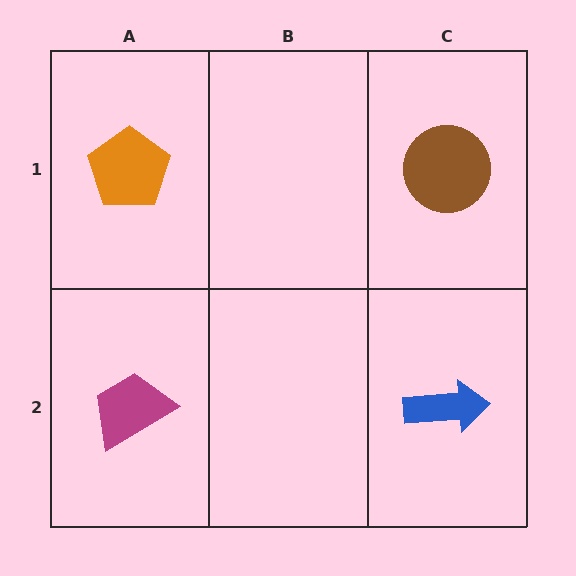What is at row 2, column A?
A magenta trapezoid.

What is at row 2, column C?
A blue arrow.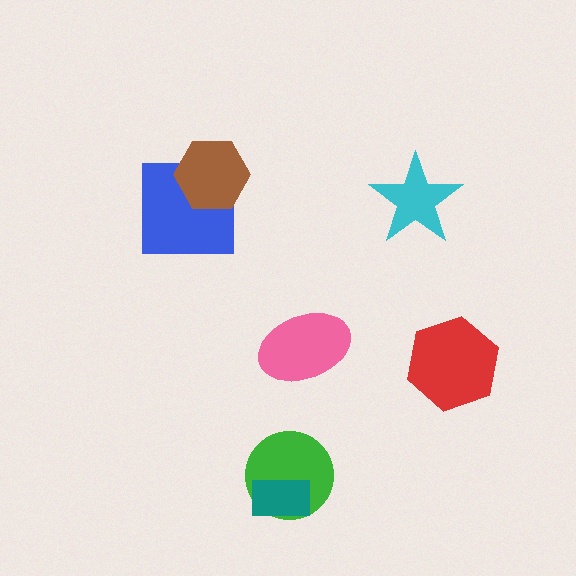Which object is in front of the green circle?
The teal rectangle is in front of the green circle.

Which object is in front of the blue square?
The brown hexagon is in front of the blue square.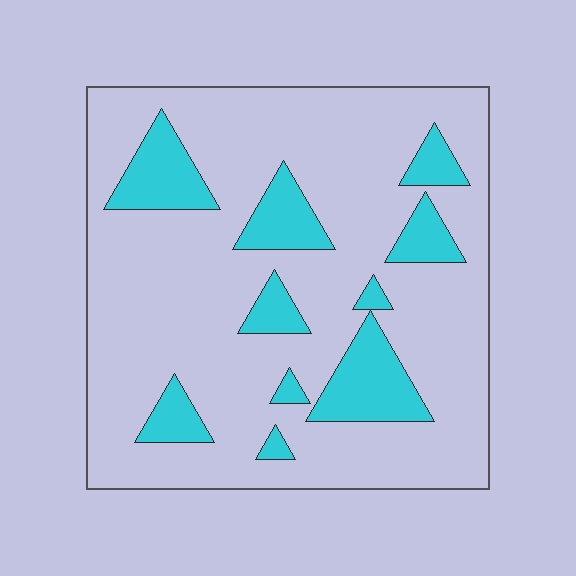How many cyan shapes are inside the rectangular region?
10.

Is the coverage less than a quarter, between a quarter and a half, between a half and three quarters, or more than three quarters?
Less than a quarter.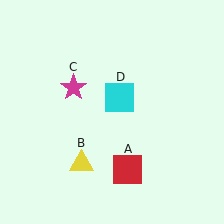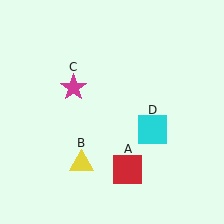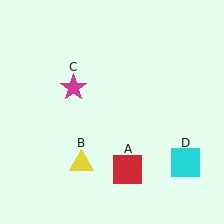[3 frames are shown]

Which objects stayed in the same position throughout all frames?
Red square (object A) and yellow triangle (object B) and magenta star (object C) remained stationary.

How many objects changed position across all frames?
1 object changed position: cyan square (object D).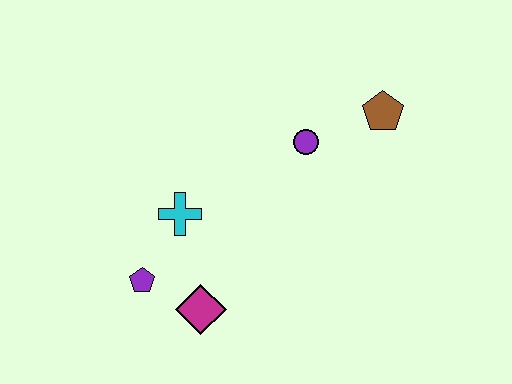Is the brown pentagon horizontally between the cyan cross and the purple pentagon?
No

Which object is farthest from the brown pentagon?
The purple pentagon is farthest from the brown pentagon.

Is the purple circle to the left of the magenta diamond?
No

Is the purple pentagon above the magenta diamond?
Yes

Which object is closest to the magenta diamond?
The purple pentagon is closest to the magenta diamond.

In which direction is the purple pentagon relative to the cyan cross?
The purple pentagon is below the cyan cross.